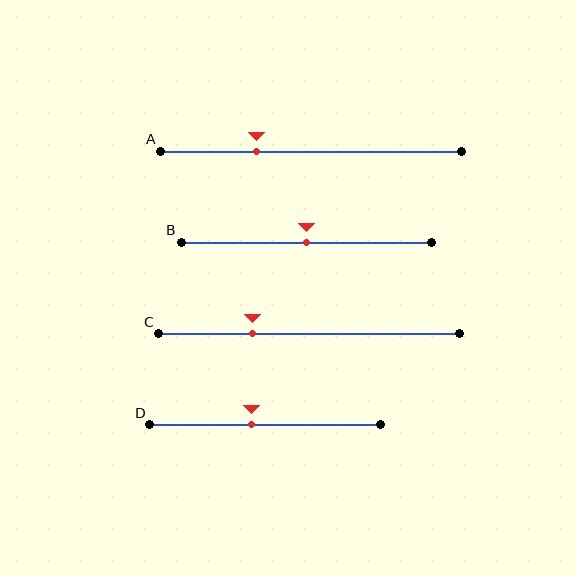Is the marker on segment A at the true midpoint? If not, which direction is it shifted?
No, the marker on segment A is shifted to the left by about 18% of the segment length.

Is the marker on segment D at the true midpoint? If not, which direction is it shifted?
No, the marker on segment D is shifted to the left by about 6% of the segment length.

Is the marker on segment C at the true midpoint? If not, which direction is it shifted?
No, the marker on segment C is shifted to the left by about 19% of the segment length.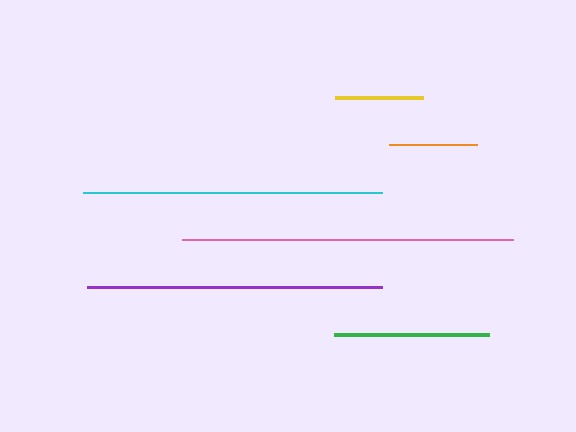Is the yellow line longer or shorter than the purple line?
The purple line is longer than the yellow line.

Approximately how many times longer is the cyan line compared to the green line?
The cyan line is approximately 1.9 times the length of the green line.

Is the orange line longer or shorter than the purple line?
The purple line is longer than the orange line.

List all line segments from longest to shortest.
From longest to shortest: pink, cyan, purple, green, yellow, orange.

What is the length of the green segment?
The green segment is approximately 155 pixels long.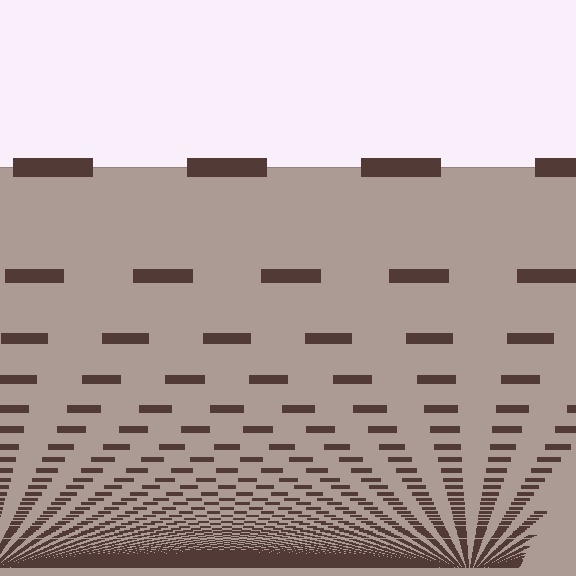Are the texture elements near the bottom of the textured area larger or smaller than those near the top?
Smaller. The gradient is inverted — elements near the bottom are smaller and denser.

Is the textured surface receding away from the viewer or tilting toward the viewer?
The surface appears to tilt toward the viewer. Texture elements get larger and sparser toward the top.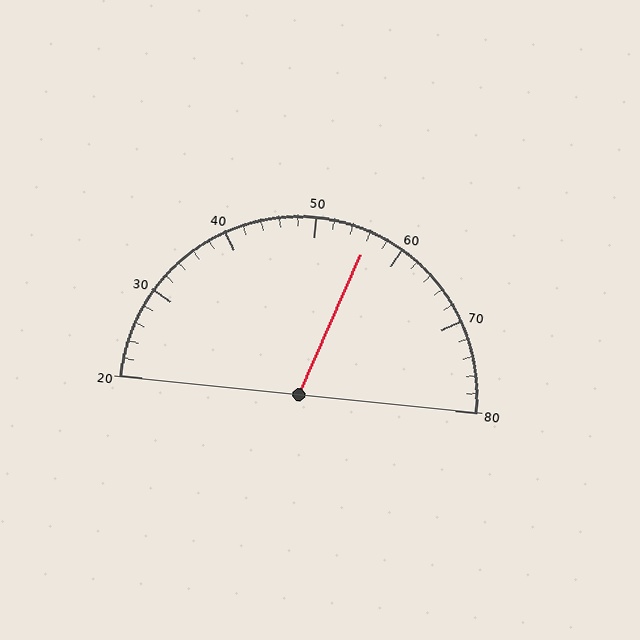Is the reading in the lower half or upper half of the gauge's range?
The reading is in the upper half of the range (20 to 80).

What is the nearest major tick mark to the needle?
The nearest major tick mark is 60.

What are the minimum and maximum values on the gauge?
The gauge ranges from 20 to 80.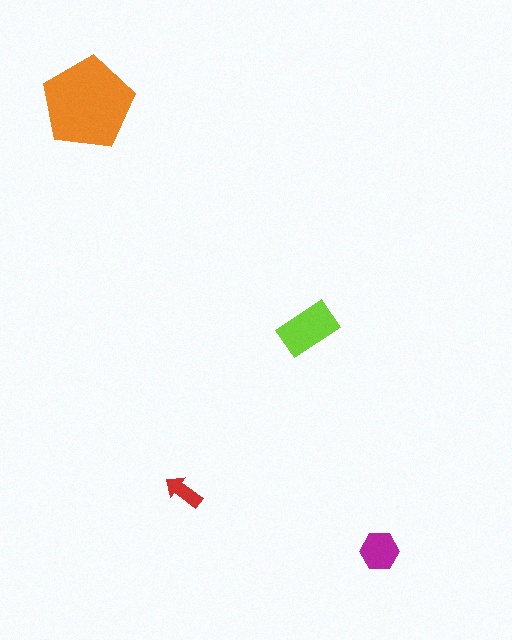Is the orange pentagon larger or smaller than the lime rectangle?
Larger.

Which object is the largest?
The orange pentagon.